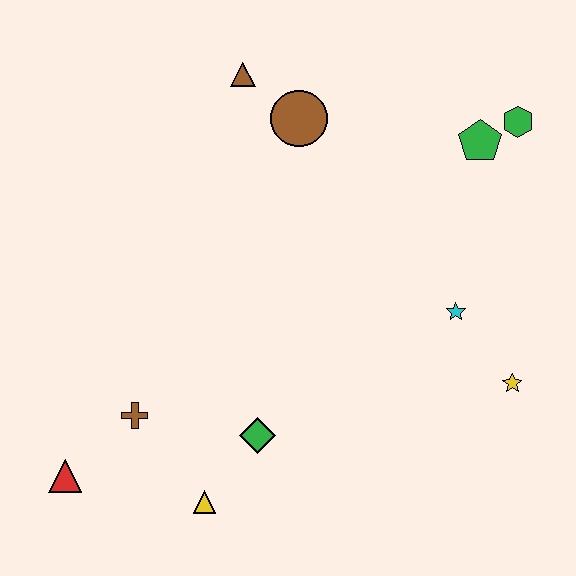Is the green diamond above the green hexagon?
No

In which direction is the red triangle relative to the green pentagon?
The red triangle is to the left of the green pentagon.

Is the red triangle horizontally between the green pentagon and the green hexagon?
No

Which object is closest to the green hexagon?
The green pentagon is closest to the green hexagon.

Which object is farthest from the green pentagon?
The red triangle is farthest from the green pentagon.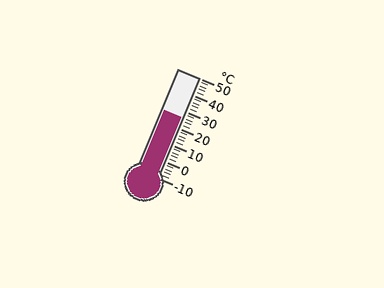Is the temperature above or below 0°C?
The temperature is above 0°C.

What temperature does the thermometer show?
The thermometer shows approximately 26°C.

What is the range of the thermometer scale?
The thermometer scale ranges from -10°C to 50°C.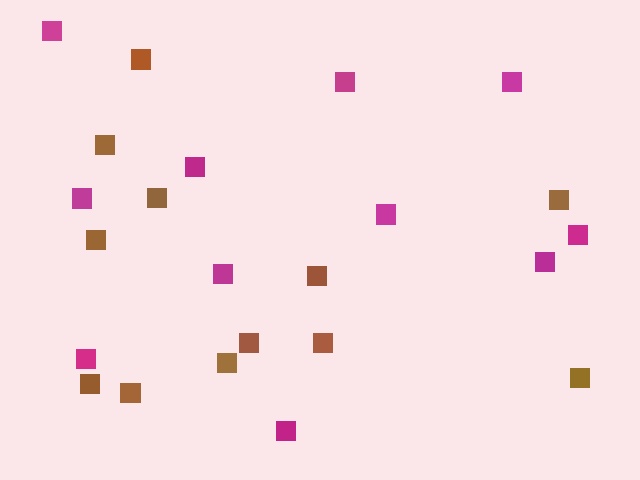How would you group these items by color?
There are 2 groups: one group of magenta squares (11) and one group of brown squares (12).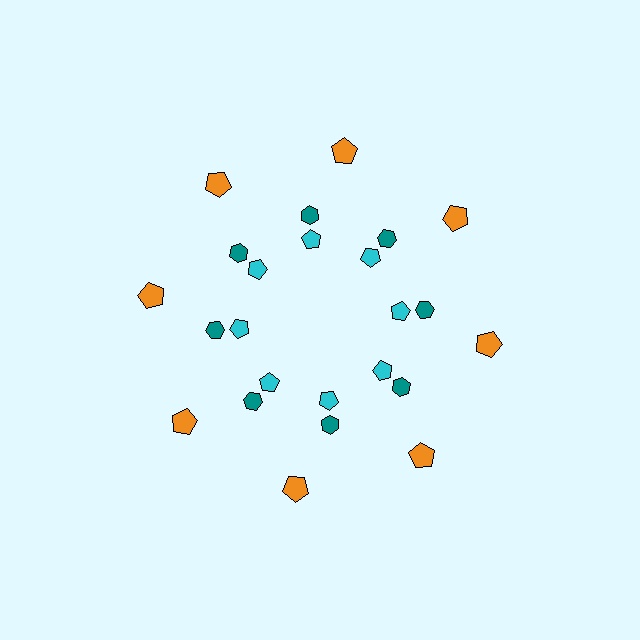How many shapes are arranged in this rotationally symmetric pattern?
There are 24 shapes, arranged in 8 groups of 3.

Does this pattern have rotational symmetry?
Yes, this pattern has 8-fold rotational symmetry. It looks the same after rotating 45 degrees around the center.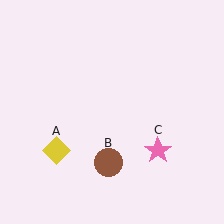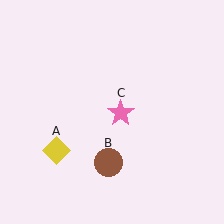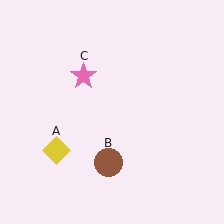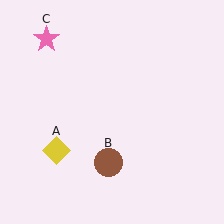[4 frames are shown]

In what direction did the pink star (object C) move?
The pink star (object C) moved up and to the left.